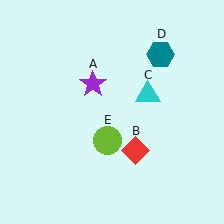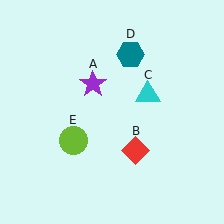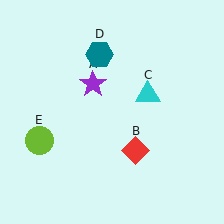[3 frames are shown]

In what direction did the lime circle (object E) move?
The lime circle (object E) moved left.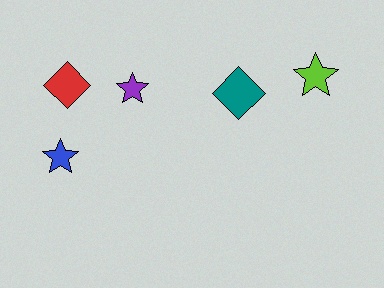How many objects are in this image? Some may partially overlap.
There are 5 objects.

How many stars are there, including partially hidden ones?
There are 3 stars.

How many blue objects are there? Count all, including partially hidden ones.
There is 1 blue object.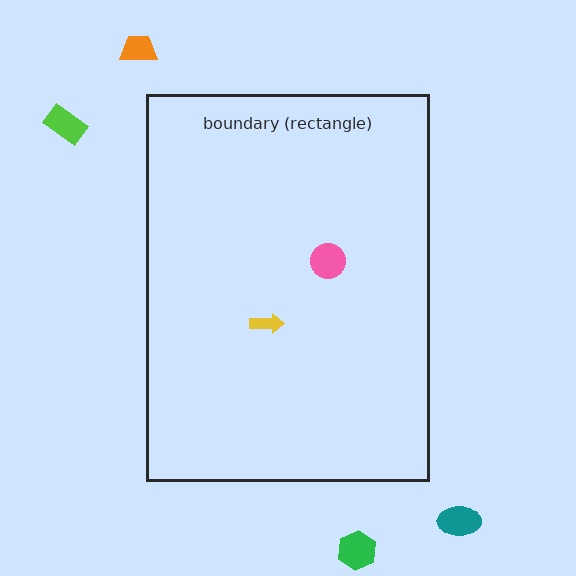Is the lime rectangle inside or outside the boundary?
Outside.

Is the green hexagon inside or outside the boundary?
Outside.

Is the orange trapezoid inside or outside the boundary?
Outside.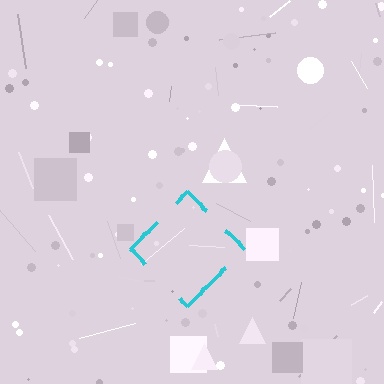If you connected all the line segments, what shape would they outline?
They would outline a diamond.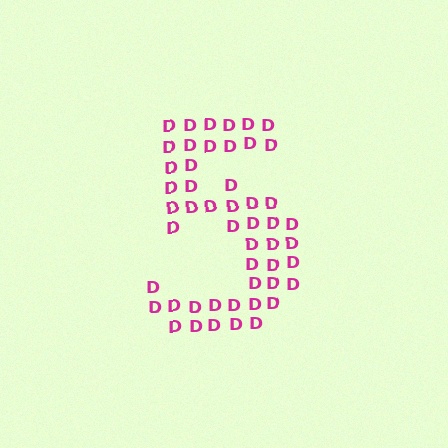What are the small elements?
The small elements are letter D's.